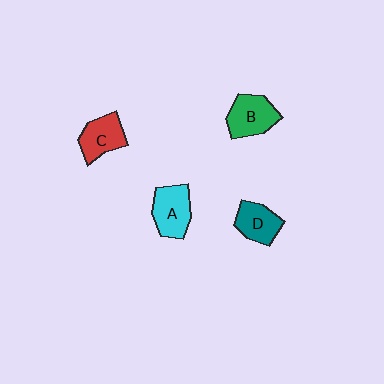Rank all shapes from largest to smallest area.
From largest to smallest: B (green), A (cyan), C (red), D (teal).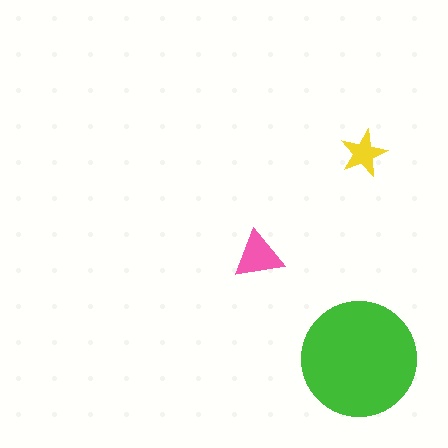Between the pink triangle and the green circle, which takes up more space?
The green circle.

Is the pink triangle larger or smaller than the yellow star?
Larger.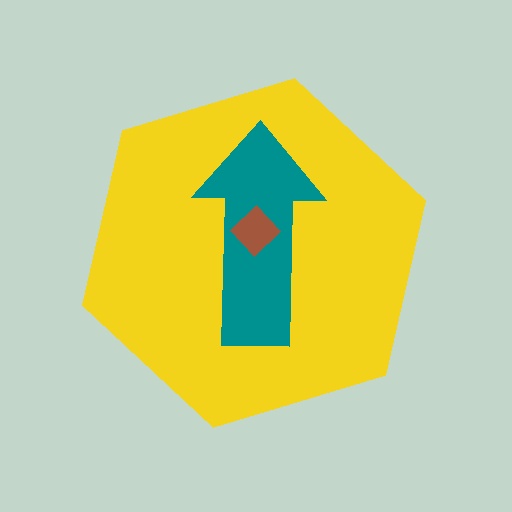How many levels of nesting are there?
3.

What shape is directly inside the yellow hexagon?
The teal arrow.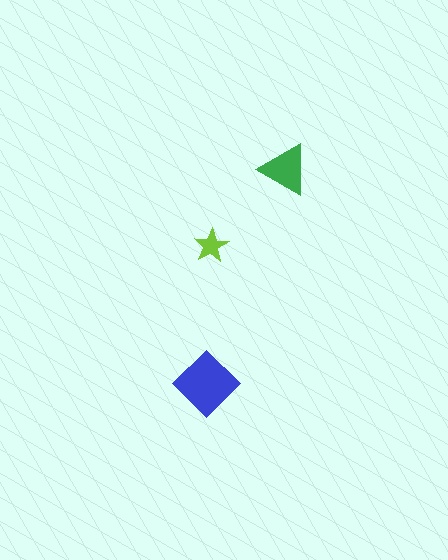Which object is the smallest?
The lime star.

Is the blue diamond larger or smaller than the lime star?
Larger.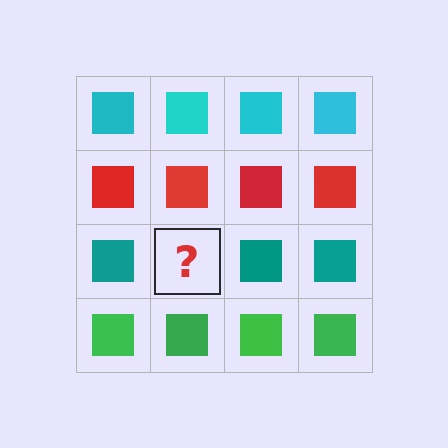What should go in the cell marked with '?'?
The missing cell should contain a teal square.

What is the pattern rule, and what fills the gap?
The rule is that each row has a consistent color. The gap should be filled with a teal square.